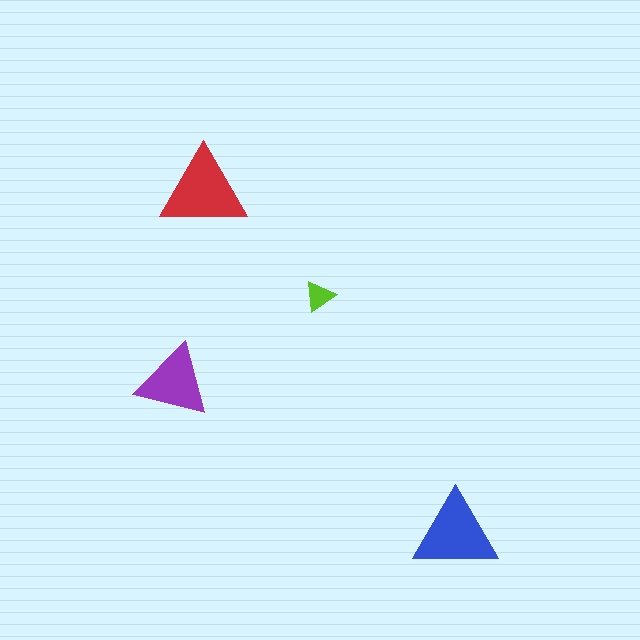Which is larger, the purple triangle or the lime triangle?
The purple one.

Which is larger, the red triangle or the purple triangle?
The red one.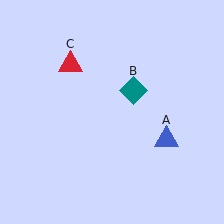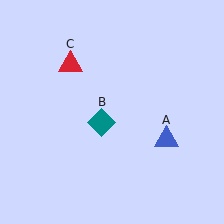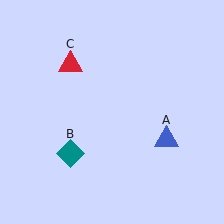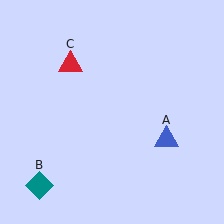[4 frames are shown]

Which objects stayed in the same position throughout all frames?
Blue triangle (object A) and red triangle (object C) remained stationary.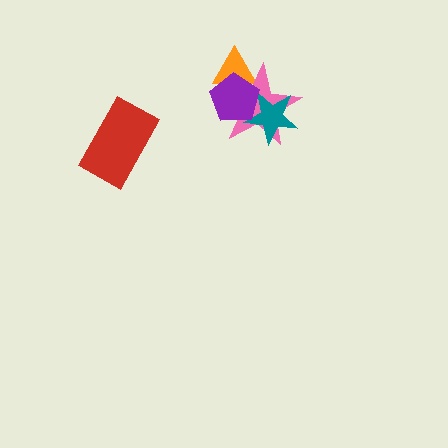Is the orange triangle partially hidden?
Yes, it is partially covered by another shape.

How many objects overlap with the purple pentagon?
3 objects overlap with the purple pentagon.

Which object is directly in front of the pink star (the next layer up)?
The teal star is directly in front of the pink star.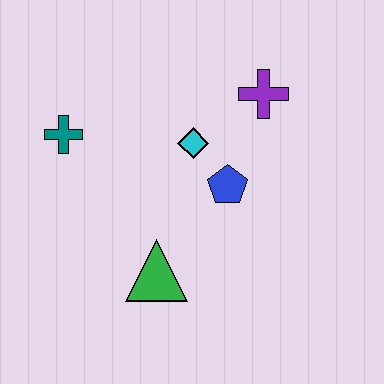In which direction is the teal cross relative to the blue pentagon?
The teal cross is to the left of the blue pentagon.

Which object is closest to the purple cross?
The cyan diamond is closest to the purple cross.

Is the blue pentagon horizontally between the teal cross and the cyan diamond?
No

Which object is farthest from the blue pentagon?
The teal cross is farthest from the blue pentagon.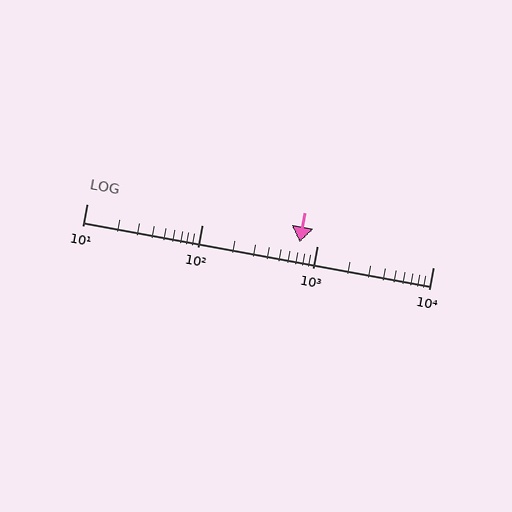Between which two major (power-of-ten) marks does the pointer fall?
The pointer is between 100 and 1000.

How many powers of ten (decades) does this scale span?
The scale spans 3 decades, from 10 to 10000.